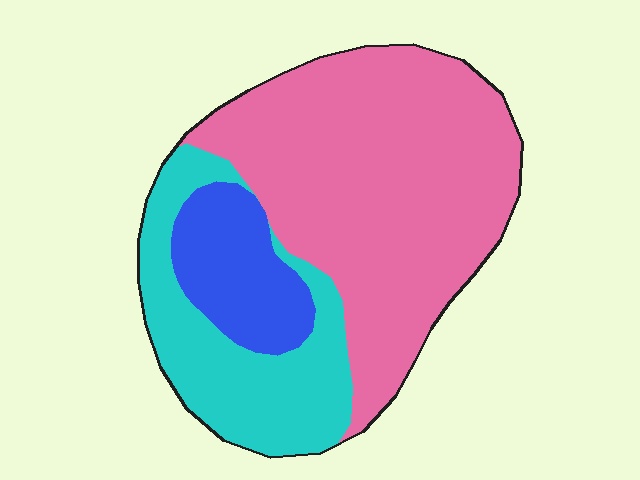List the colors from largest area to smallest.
From largest to smallest: pink, cyan, blue.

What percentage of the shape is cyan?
Cyan covers about 25% of the shape.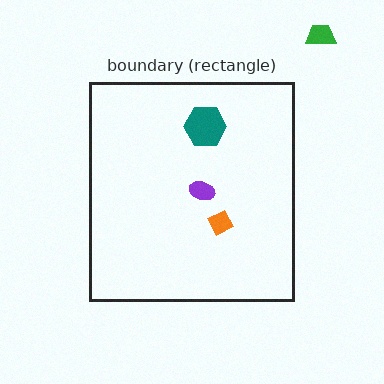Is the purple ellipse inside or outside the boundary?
Inside.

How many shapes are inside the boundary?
3 inside, 1 outside.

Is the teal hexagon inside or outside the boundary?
Inside.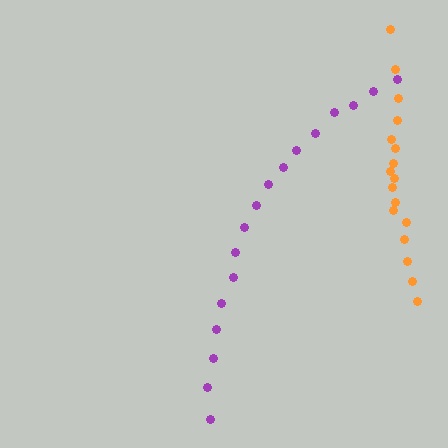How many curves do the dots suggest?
There are 2 distinct paths.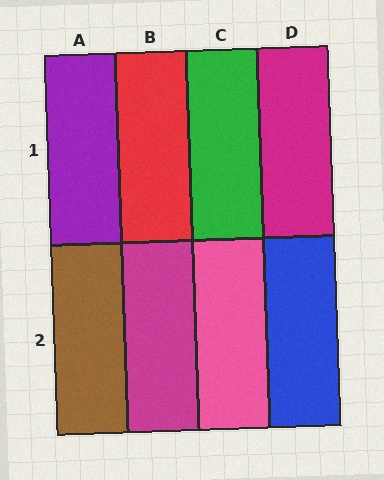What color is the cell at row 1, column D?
Magenta.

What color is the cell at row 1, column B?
Red.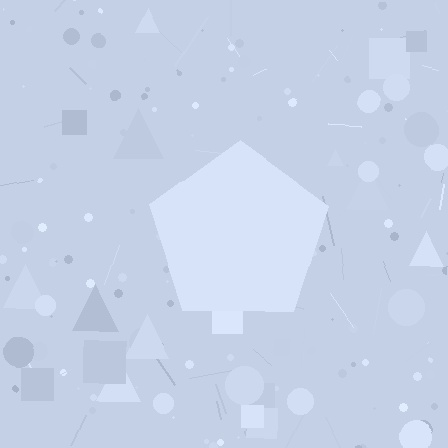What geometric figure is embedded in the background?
A pentagon is embedded in the background.